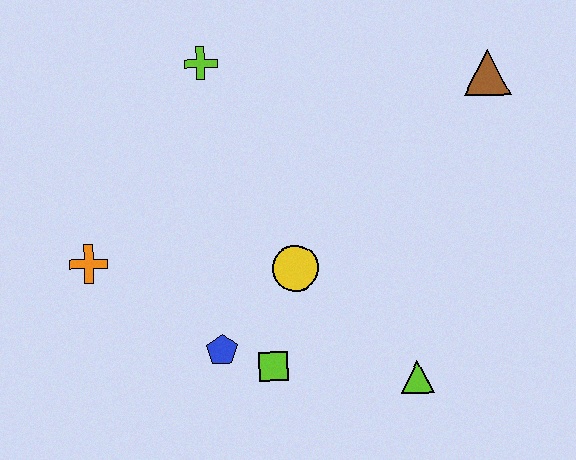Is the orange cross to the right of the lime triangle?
No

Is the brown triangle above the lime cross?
No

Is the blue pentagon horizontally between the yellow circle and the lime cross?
Yes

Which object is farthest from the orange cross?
The brown triangle is farthest from the orange cross.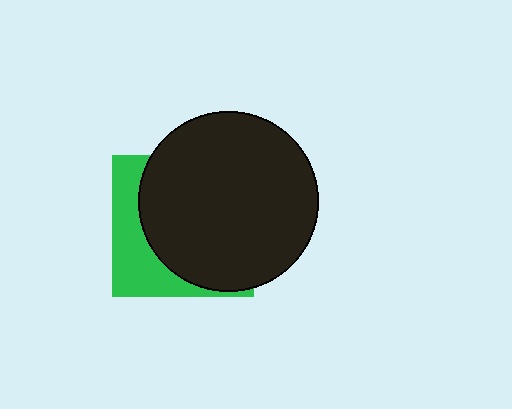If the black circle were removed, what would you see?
You would see the complete green square.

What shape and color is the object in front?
The object in front is a black circle.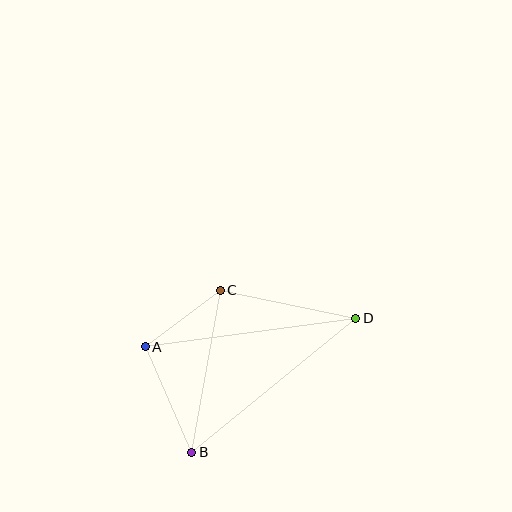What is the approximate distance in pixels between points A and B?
The distance between A and B is approximately 115 pixels.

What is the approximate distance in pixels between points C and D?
The distance between C and D is approximately 138 pixels.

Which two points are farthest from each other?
Points A and D are farthest from each other.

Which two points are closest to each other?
Points A and C are closest to each other.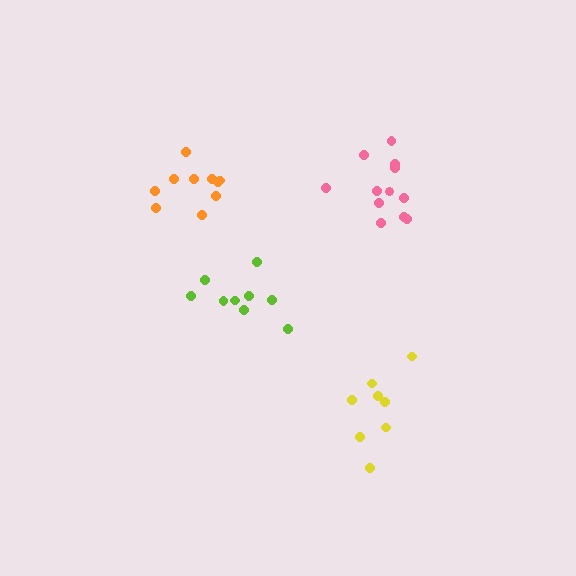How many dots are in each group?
Group 1: 9 dots, Group 2: 8 dots, Group 3: 10 dots, Group 4: 12 dots (39 total).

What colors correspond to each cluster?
The clusters are colored: lime, yellow, orange, pink.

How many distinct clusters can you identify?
There are 4 distinct clusters.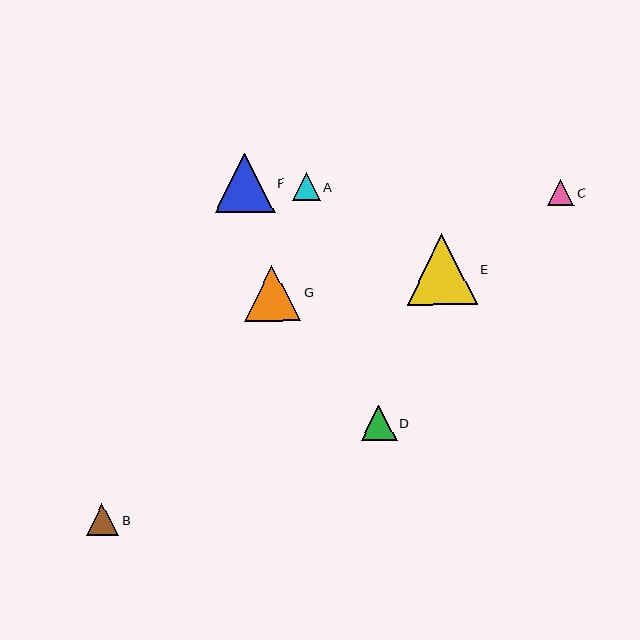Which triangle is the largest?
Triangle E is the largest with a size of approximately 71 pixels.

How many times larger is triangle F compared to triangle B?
Triangle F is approximately 1.8 times the size of triangle B.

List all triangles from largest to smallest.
From largest to smallest: E, F, G, D, B, A, C.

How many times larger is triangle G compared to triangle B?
Triangle G is approximately 1.7 times the size of triangle B.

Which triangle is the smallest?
Triangle C is the smallest with a size of approximately 26 pixels.